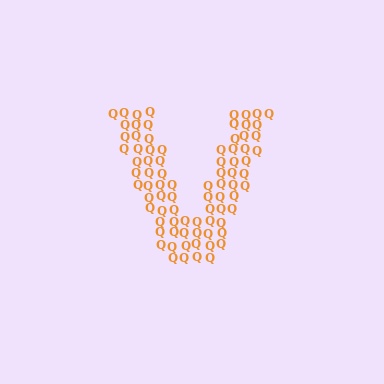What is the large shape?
The large shape is the letter V.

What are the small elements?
The small elements are letter Q's.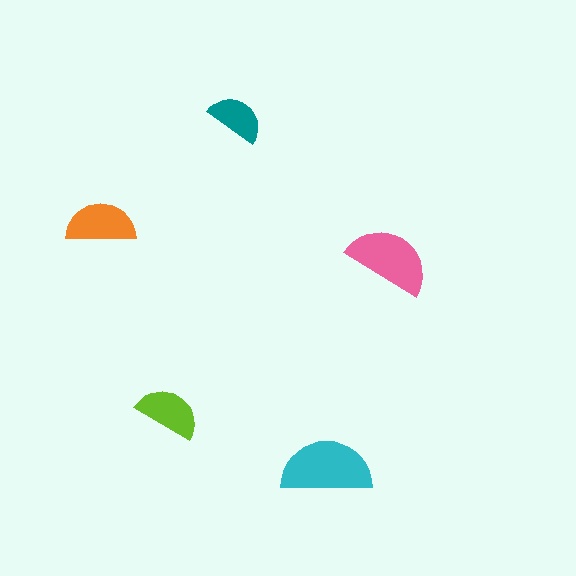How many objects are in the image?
There are 5 objects in the image.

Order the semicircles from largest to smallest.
the cyan one, the pink one, the orange one, the lime one, the teal one.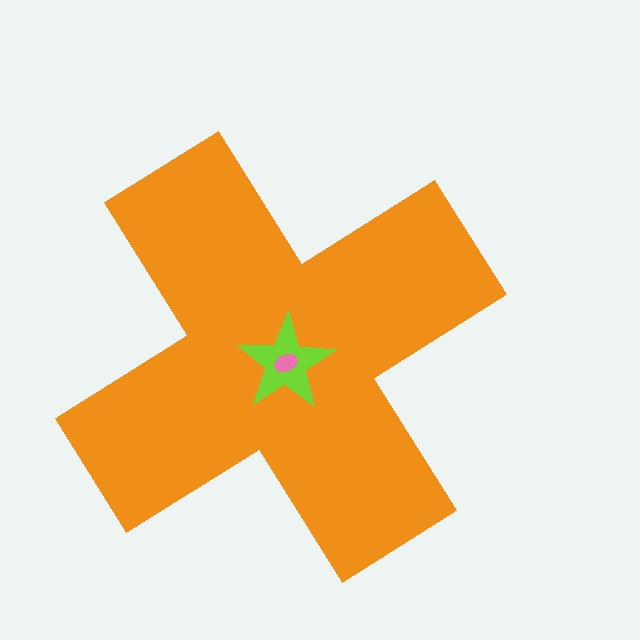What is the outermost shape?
The orange cross.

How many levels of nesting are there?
3.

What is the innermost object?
The pink ellipse.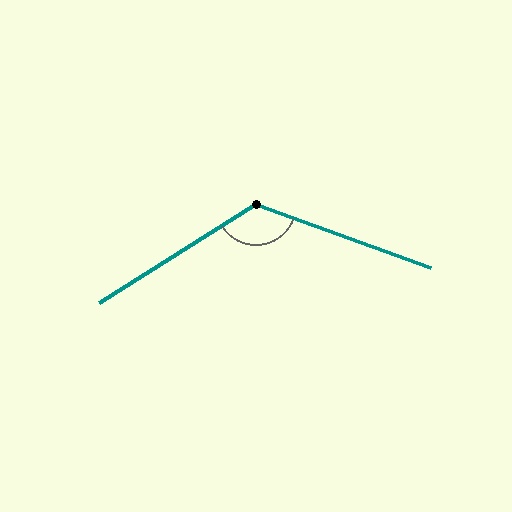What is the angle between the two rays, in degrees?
Approximately 128 degrees.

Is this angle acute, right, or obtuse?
It is obtuse.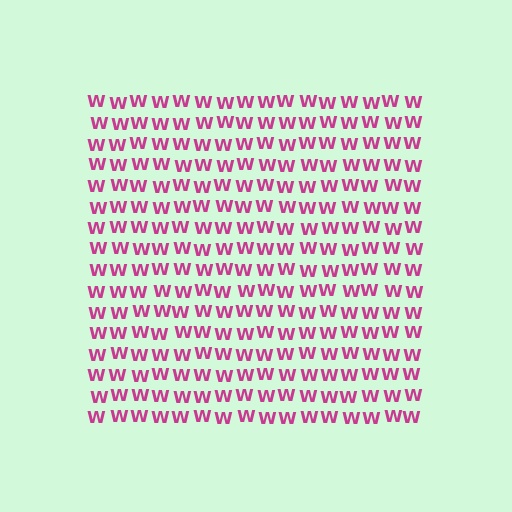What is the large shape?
The large shape is a square.